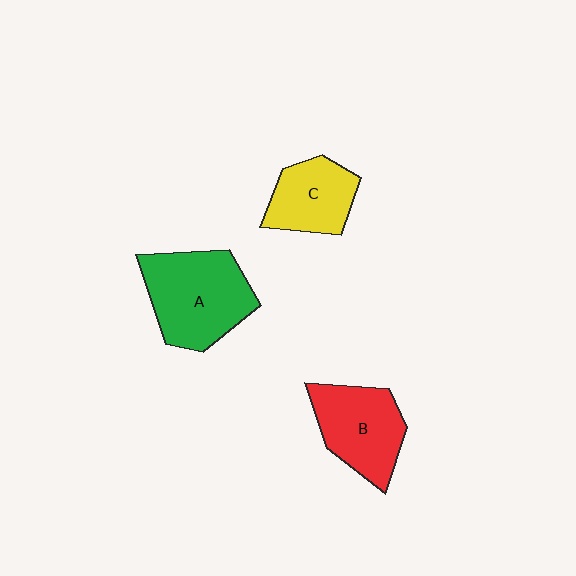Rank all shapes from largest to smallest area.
From largest to smallest: A (green), B (red), C (yellow).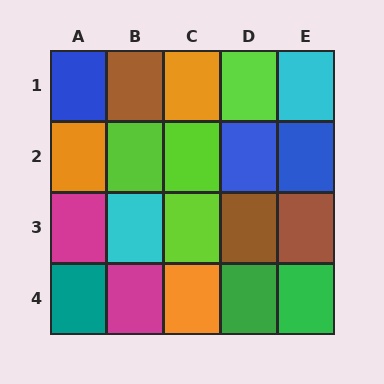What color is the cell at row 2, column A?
Orange.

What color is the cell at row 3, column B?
Cyan.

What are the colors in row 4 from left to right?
Teal, magenta, orange, green, green.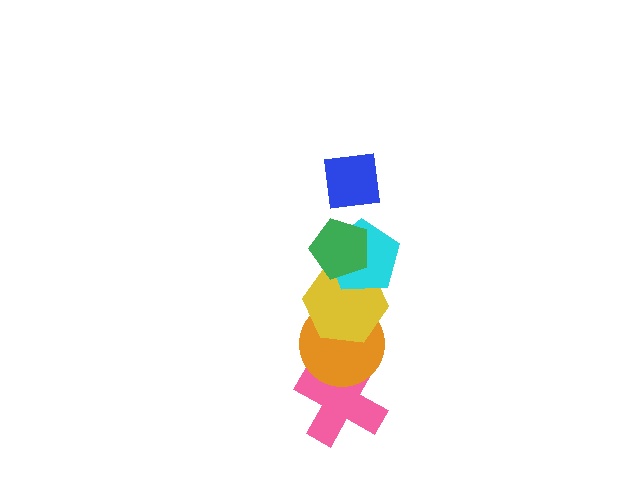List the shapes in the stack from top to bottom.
From top to bottom: the blue square, the green pentagon, the cyan pentagon, the yellow hexagon, the orange circle, the pink cross.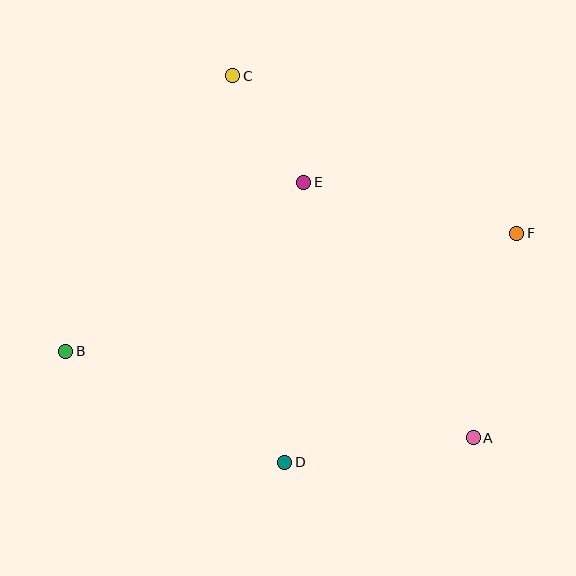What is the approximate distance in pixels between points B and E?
The distance between B and E is approximately 292 pixels.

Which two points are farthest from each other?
Points B and F are farthest from each other.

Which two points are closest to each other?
Points C and E are closest to each other.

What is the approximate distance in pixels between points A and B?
The distance between A and B is approximately 416 pixels.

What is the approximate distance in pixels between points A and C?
The distance between A and C is approximately 435 pixels.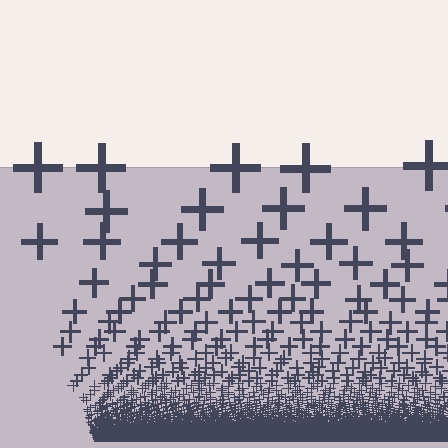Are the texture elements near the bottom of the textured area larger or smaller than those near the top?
Smaller. The gradient is inverted — elements near the bottom are smaller and denser.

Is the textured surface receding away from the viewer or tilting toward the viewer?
The surface appears to tilt toward the viewer. Texture elements get larger and sparser toward the top.